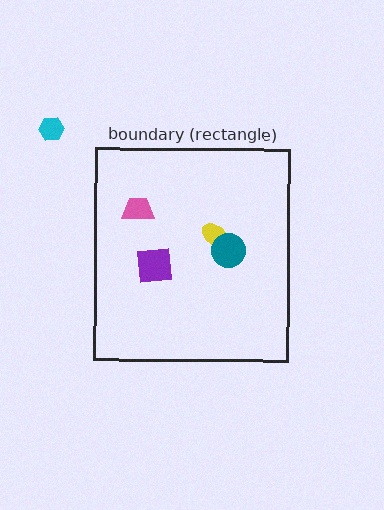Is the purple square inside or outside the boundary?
Inside.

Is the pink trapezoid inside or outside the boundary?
Inside.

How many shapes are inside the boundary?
4 inside, 1 outside.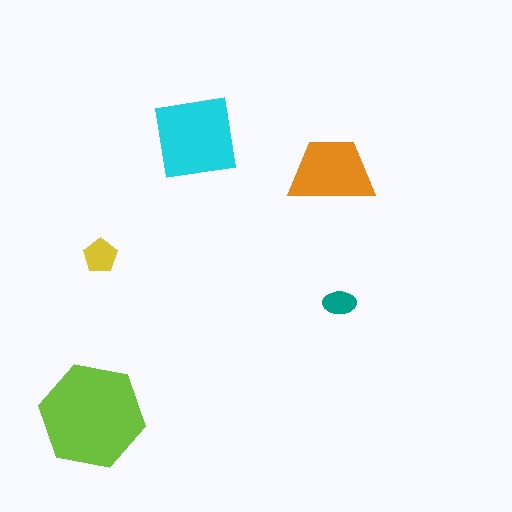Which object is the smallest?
The teal ellipse.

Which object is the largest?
The lime hexagon.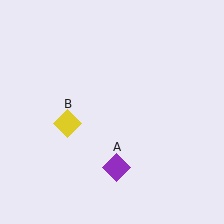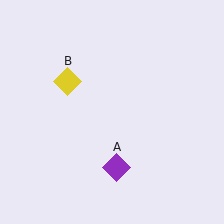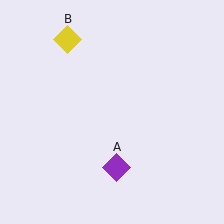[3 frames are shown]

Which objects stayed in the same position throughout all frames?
Purple diamond (object A) remained stationary.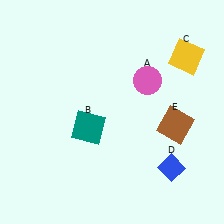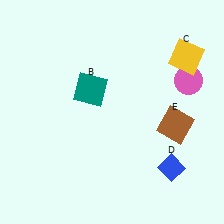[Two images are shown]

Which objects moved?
The objects that moved are: the pink circle (A), the teal square (B).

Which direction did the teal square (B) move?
The teal square (B) moved up.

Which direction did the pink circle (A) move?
The pink circle (A) moved right.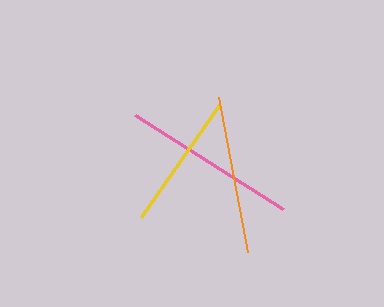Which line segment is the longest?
The pink line is the longest at approximately 175 pixels.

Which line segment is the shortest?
The yellow line is the shortest at approximately 136 pixels.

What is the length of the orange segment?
The orange segment is approximately 157 pixels long.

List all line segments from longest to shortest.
From longest to shortest: pink, orange, yellow.